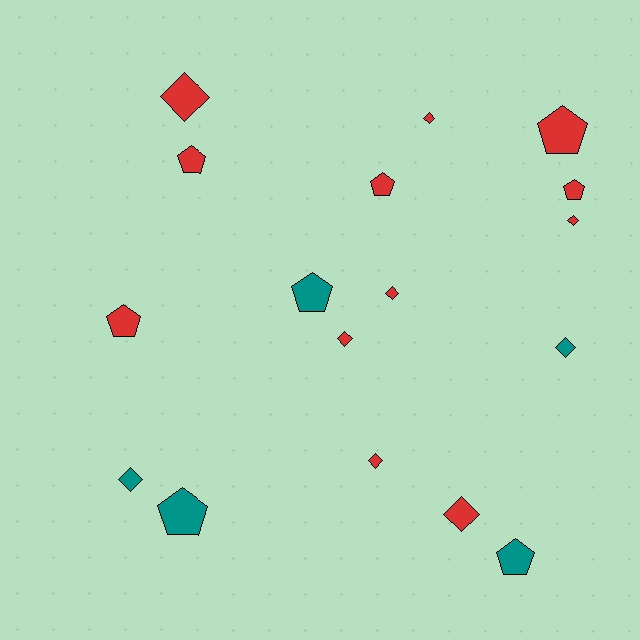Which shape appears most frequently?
Diamond, with 9 objects.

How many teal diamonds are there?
There are 2 teal diamonds.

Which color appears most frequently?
Red, with 12 objects.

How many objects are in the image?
There are 17 objects.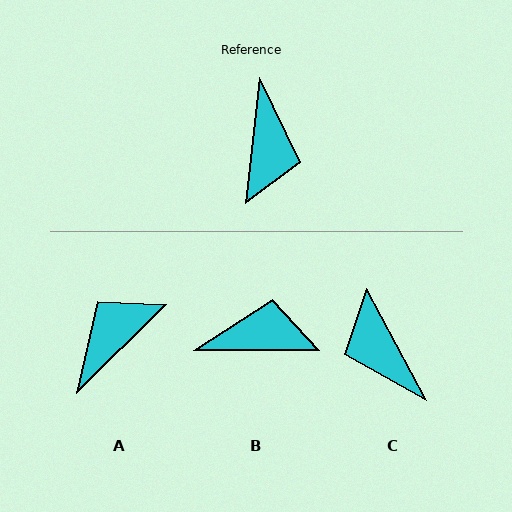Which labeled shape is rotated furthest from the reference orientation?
C, about 145 degrees away.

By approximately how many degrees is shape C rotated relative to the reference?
Approximately 145 degrees clockwise.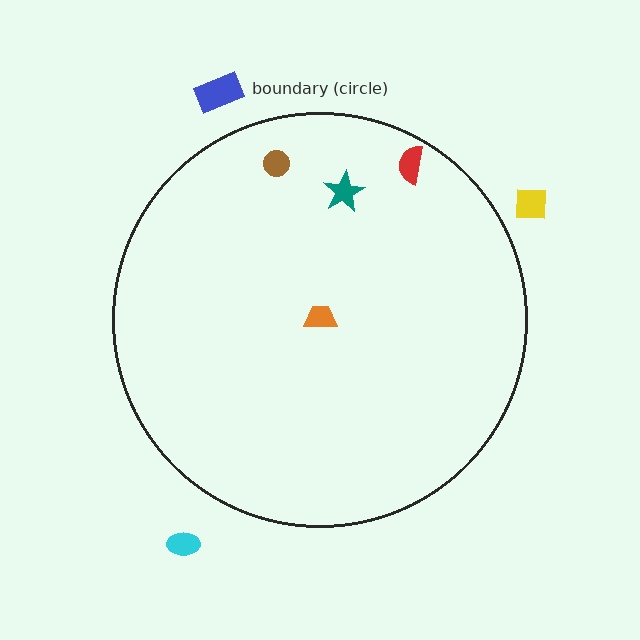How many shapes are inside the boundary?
4 inside, 3 outside.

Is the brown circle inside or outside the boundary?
Inside.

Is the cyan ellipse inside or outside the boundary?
Outside.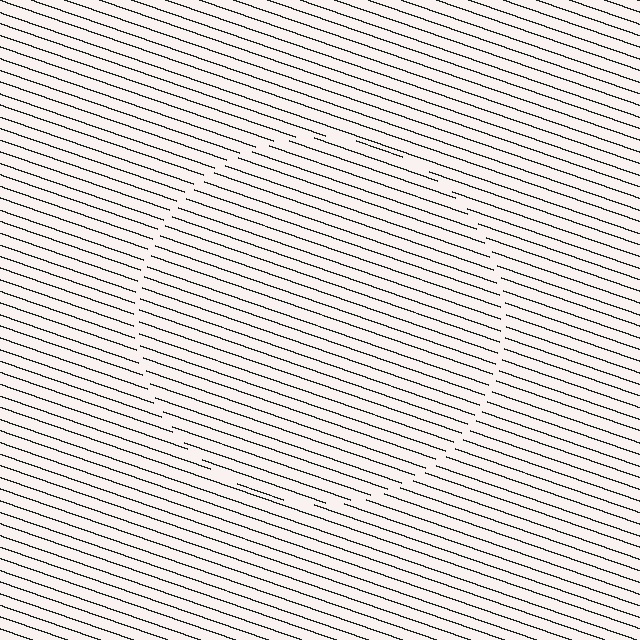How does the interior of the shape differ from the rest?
The interior of the shape contains the same grating, shifted by half a period — the contour is defined by the phase discontinuity where line-ends from the inner and outer gratings abut.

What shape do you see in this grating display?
An illusory circle. The interior of the shape contains the same grating, shifted by half a period — the contour is defined by the phase discontinuity where line-ends from the inner and outer gratings abut.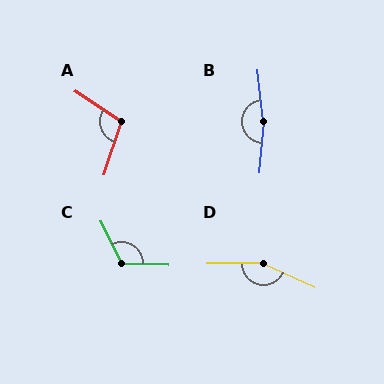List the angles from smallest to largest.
A (105°), C (117°), D (156°), B (168°).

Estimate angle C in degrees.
Approximately 117 degrees.